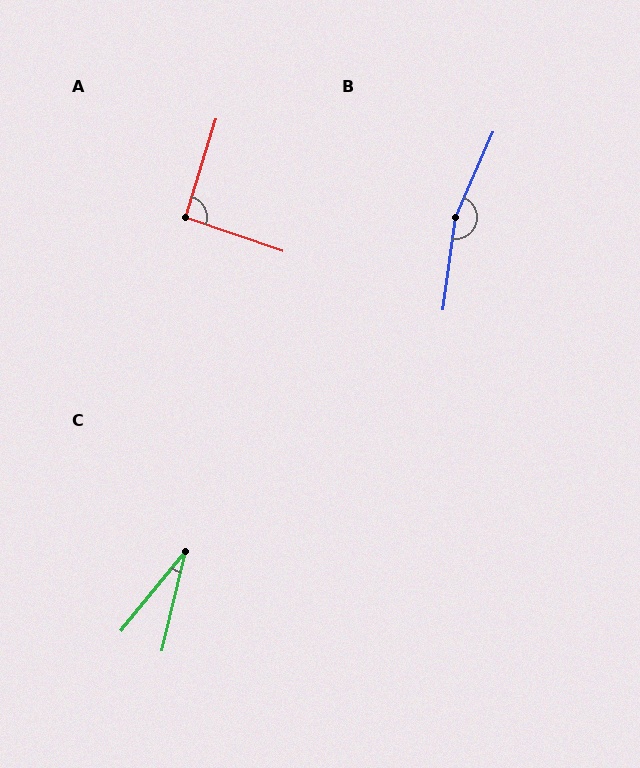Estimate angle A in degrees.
Approximately 92 degrees.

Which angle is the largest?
B, at approximately 164 degrees.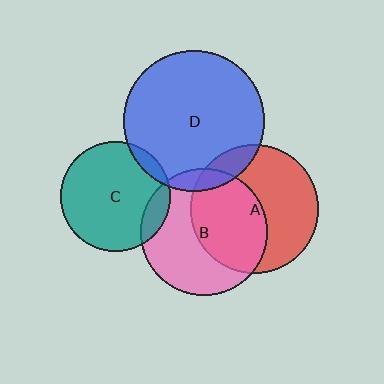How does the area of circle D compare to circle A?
Approximately 1.2 times.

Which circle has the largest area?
Circle D (blue).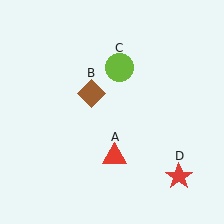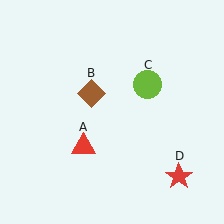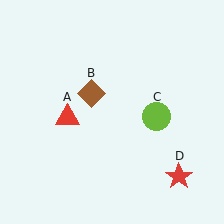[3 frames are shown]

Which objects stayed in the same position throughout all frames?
Brown diamond (object B) and red star (object D) remained stationary.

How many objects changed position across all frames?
2 objects changed position: red triangle (object A), lime circle (object C).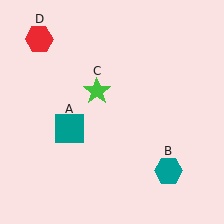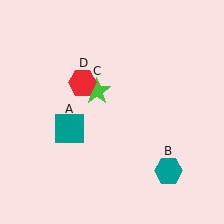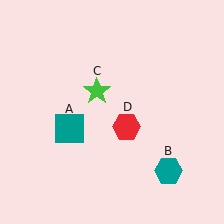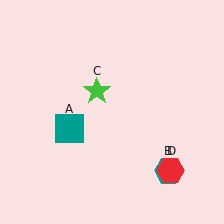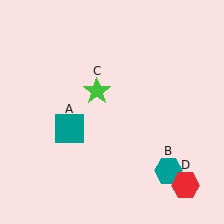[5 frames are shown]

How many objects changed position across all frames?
1 object changed position: red hexagon (object D).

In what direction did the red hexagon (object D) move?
The red hexagon (object D) moved down and to the right.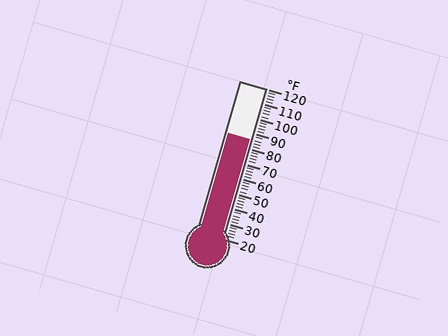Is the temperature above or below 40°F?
The temperature is above 40°F.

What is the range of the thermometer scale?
The thermometer scale ranges from 20°F to 120°F.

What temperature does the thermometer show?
The thermometer shows approximately 86°F.